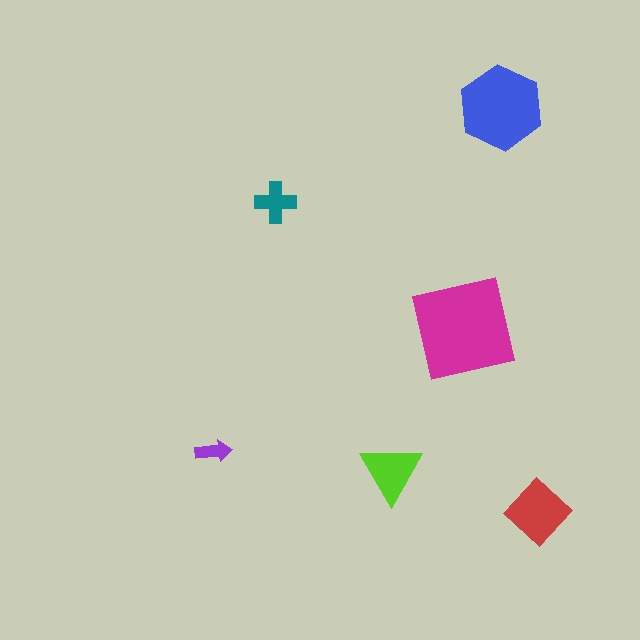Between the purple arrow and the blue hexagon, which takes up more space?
The blue hexagon.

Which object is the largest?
The magenta square.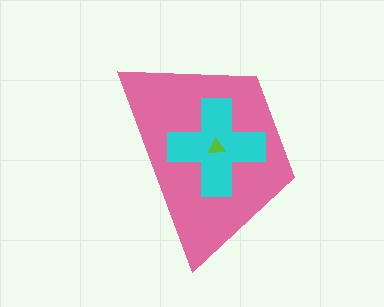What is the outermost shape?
The pink trapezoid.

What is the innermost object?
The lime triangle.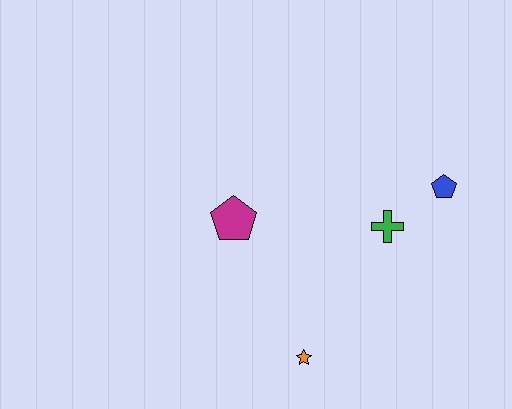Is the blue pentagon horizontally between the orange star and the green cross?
No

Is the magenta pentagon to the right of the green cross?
No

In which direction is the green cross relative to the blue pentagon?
The green cross is to the left of the blue pentagon.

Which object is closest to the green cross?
The blue pentagon is closest to the green cross.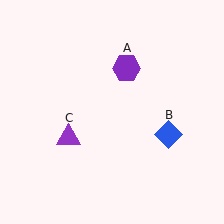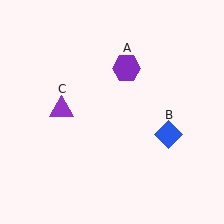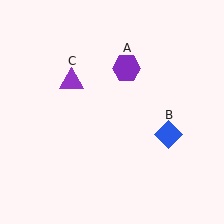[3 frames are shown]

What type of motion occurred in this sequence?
The purple triangle (object C) rotated clockwise around the center of the scene.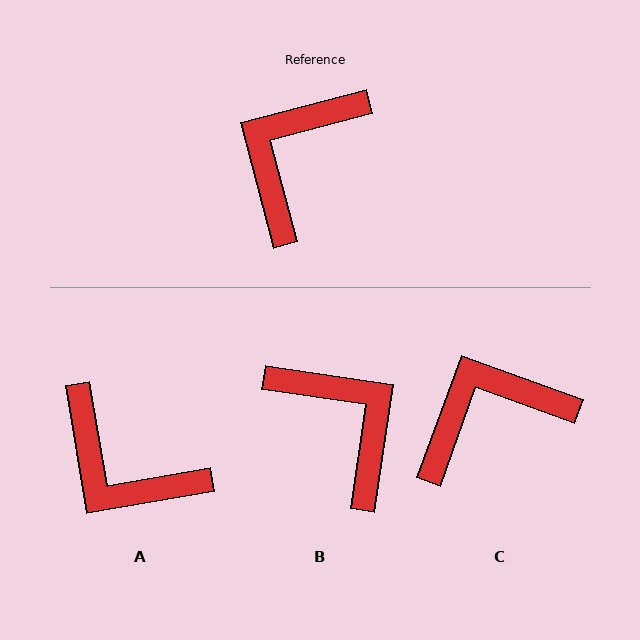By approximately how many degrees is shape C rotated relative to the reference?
Approximately 35 degrees clockwise.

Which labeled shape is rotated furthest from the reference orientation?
B, about 113 degrees away.